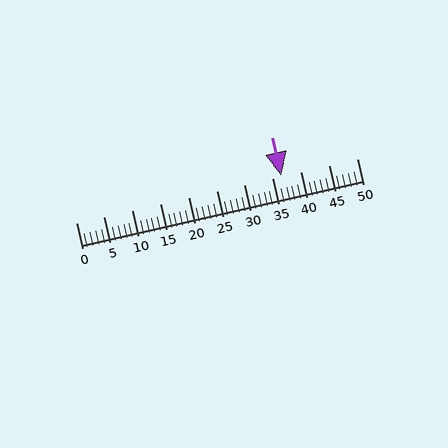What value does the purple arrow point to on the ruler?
The purple arrow points to approximately 36.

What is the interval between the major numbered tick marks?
The major tick marks are spaced 5 units apart.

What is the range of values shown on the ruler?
The ruler shows values from 0 to 50.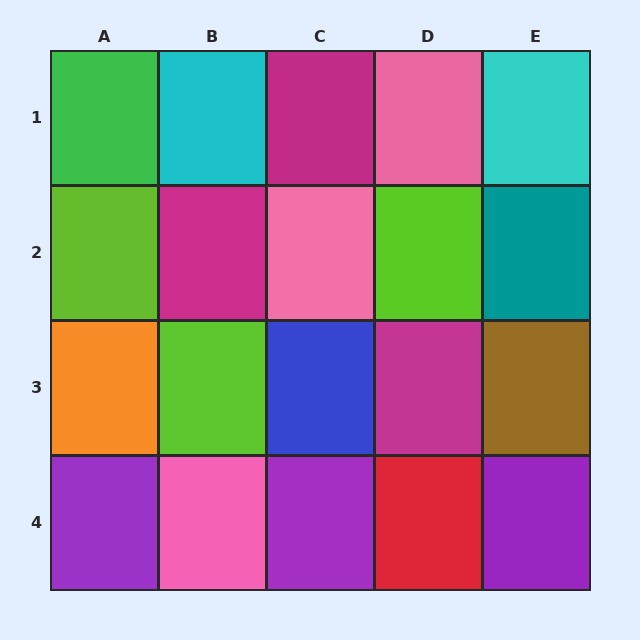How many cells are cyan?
2 cells are cyan.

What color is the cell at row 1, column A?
Green.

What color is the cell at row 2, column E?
Teal.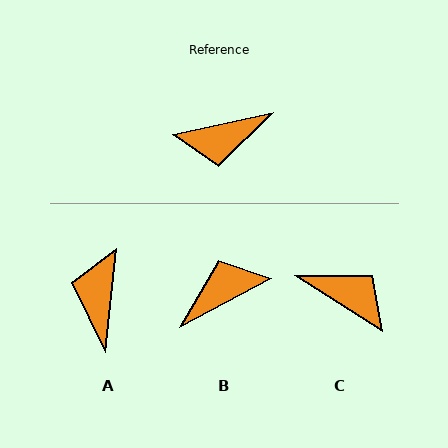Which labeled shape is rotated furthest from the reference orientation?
B, about 164 degrees away.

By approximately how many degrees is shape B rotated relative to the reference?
Approximately 164 degrees clockwise.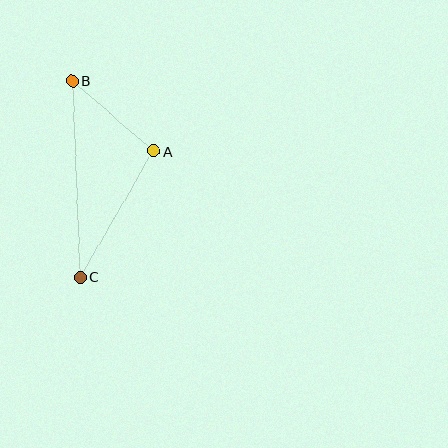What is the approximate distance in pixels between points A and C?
The distance between A and C is approximately 146 pixels.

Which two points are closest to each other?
Points A and B are closest to each other.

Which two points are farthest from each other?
Points B and C are farthest from each other.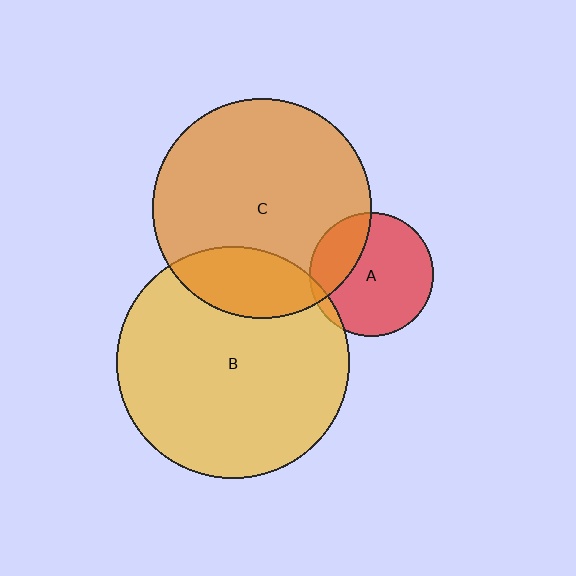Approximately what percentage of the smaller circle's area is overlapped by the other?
Approximately 25%.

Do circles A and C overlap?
Yes.